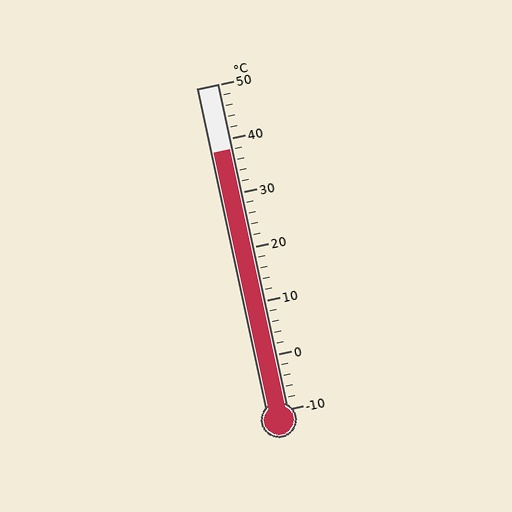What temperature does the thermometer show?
The thermometer shows approximately 38°C.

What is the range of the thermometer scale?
The thermometer scale ranges from -10°C to 50°C.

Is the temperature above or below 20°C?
The temperature is above 20°C.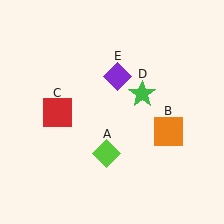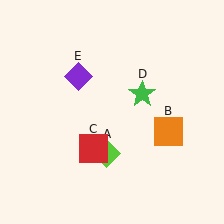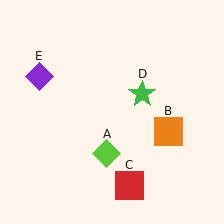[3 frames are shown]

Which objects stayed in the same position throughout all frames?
Lime diamond (object A) and orange square (object B) and green star (object D) remained stationary.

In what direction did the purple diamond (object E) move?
The purple diamond (object E) moved left.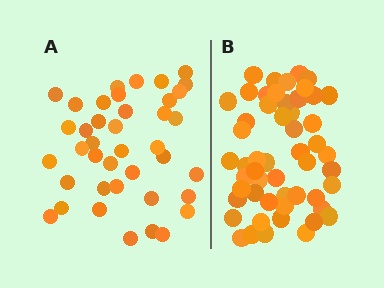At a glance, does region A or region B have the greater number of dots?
Region B (the right region) has more dots.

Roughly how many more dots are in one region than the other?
Region B has approximately 15 more dots than region A.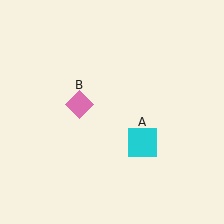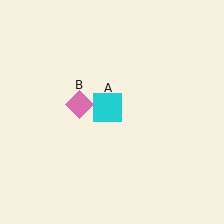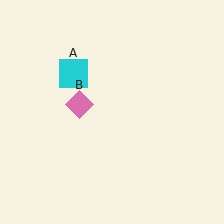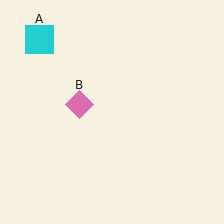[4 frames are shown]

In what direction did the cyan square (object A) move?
The cyan square (object A) moved up and to the left.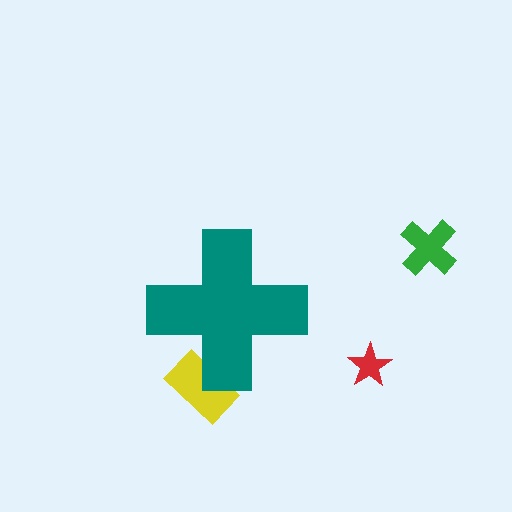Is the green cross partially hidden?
No, the green cross is fully visible.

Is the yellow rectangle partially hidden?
Yes, the yellow rectangle is partially hidden behind the teal cross.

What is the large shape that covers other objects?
A teal cross.